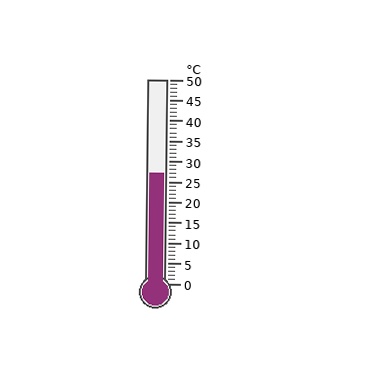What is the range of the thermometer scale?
The thermometer scale ranges from 0°C to 50°C.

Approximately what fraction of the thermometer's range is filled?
The thermometer is filled to approximately 55% of its range.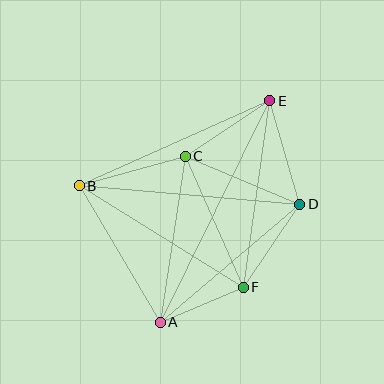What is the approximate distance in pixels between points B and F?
The distance between B and F is approximately 193 pixels.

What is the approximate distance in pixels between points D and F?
The distance between D and F is approximately 100 pixels.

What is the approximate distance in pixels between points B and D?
The distance between B and D is approximately 221 pixels.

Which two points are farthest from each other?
Points A and E are farthest from each other.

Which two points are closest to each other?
Points A and F are closest to each other.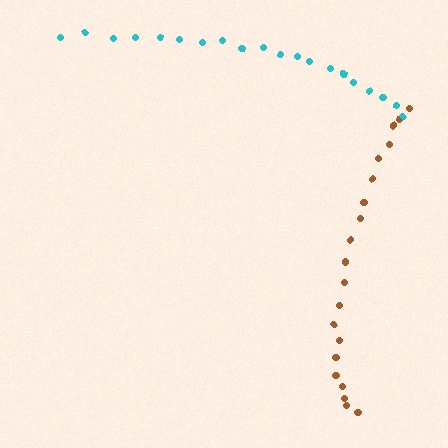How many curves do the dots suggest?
There are 2 distinct paths.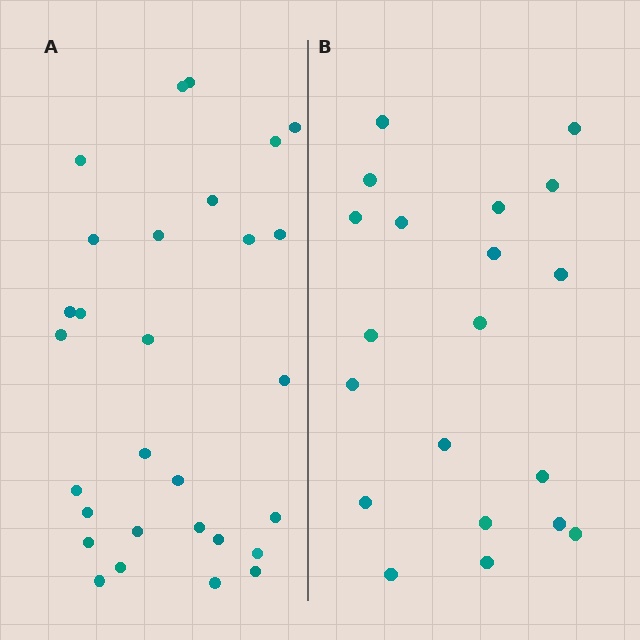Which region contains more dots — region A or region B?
Region A (the left region) has more dots.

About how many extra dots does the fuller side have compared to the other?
Region A has roughly 8 or so more dots than region B.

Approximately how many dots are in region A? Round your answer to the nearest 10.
About 30 dots. (The exact count is 29, which rounds to 30.)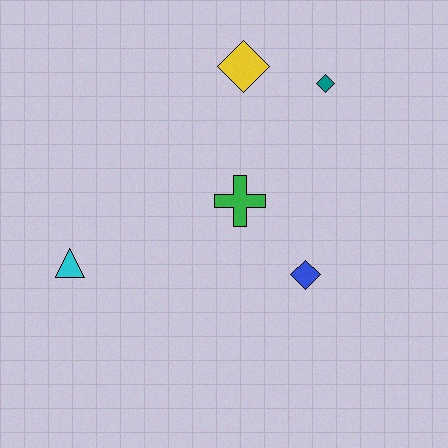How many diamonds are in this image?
There are 3 diamonds.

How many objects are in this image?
There are 5 objects.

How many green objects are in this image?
There is 1 green object.